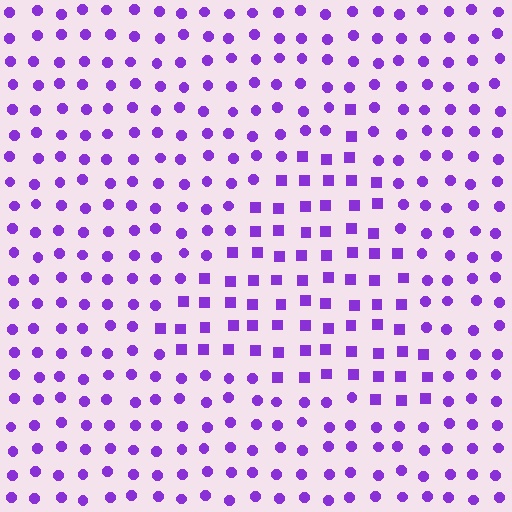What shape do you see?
I see a triangle.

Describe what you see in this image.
The image is filled with small purple elements arranged in a uniform grid. A triangle-shaped region contains squares, while the surrounding area contains circles. The boundary is defined purely by the change in element shape.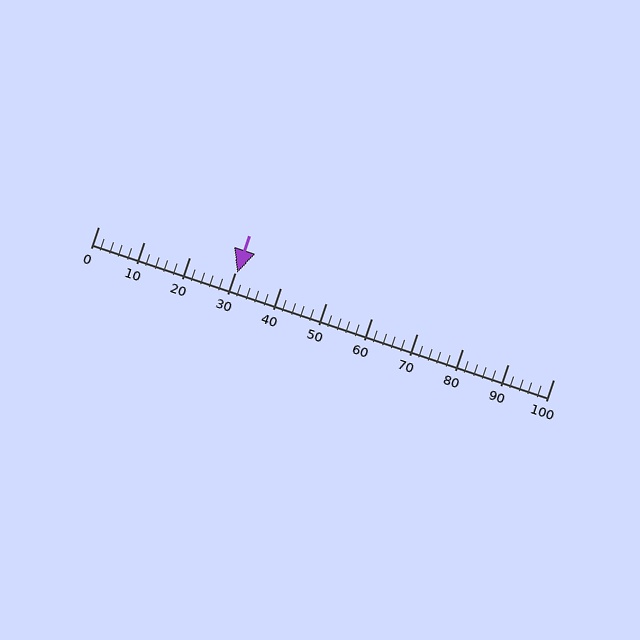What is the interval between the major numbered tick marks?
The major tick marks are spaced 10 units apart.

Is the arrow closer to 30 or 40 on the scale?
The arrow is closer to 30.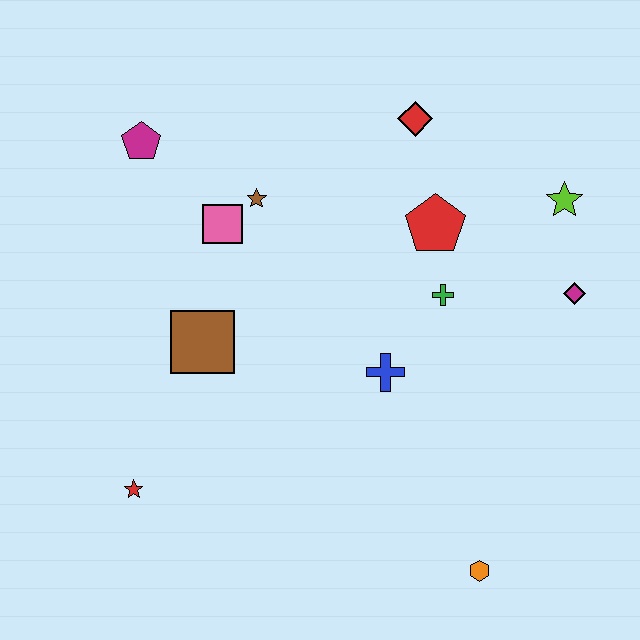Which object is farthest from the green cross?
The red star is farthest from the green cross.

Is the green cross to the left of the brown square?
No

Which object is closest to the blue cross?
The green cross is closest to the blue cross.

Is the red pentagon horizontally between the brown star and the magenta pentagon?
No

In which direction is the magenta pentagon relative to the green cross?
The magenta pentagon is to the left of the green cross.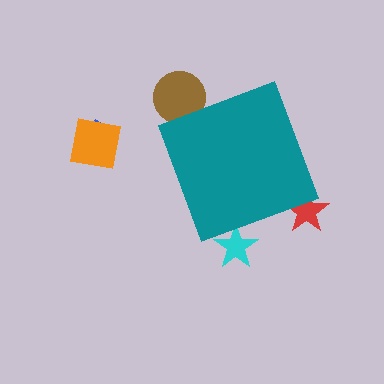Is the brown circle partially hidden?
Yes, the brown circle is partially hidden behind the teal diamond.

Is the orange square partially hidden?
No, the orange square is fully visible.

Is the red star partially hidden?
Yes, the red star is partially hidden behind the teal diamond.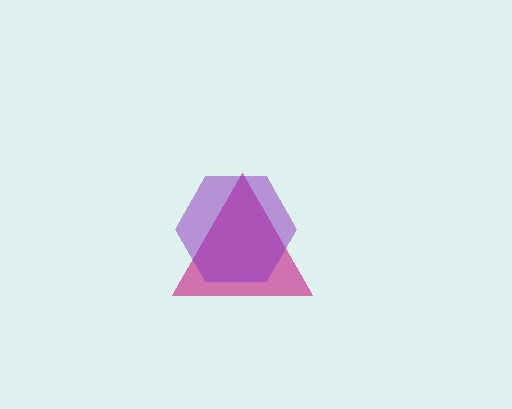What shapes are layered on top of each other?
The layered shapes are: a magenta triangle, a purple hexagon.